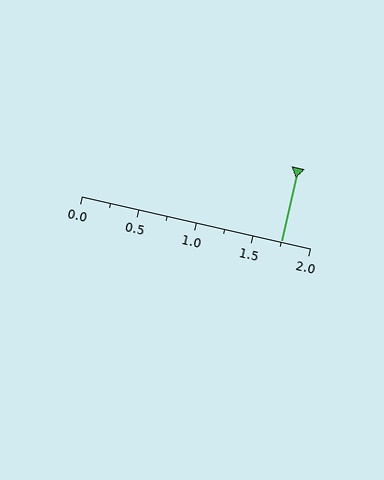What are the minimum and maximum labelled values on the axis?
The axis runs from 0.0 to 2.0.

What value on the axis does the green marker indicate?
The marker indicates approximately 1.75.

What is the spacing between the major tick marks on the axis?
The major ticks are spaced 0.5 apart.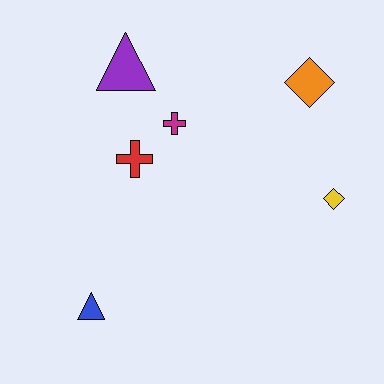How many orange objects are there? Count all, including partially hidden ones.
There is 1 orange object.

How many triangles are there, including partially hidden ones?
There are 2 triangles.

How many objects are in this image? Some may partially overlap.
There are 6 objects.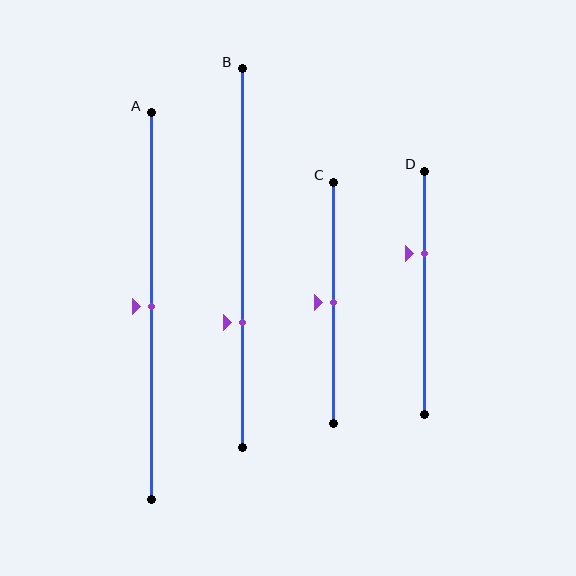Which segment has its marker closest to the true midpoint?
Segment A has its marker closest to the true midpoint.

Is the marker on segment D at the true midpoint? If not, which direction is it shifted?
No, the marker on segment D is shifted upward by about 16% of the segment length.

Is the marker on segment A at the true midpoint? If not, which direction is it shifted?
Yes, the marker on segment A is at the true midpoint.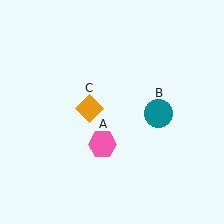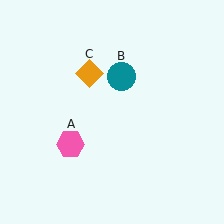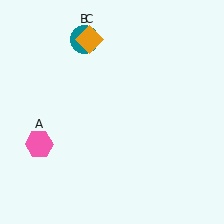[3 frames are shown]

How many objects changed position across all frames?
3 objects changed position: pink hexagon (object A), teal circle (object B), orange diamond (object C).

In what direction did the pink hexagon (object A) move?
The pink hexagon (object A) moved left.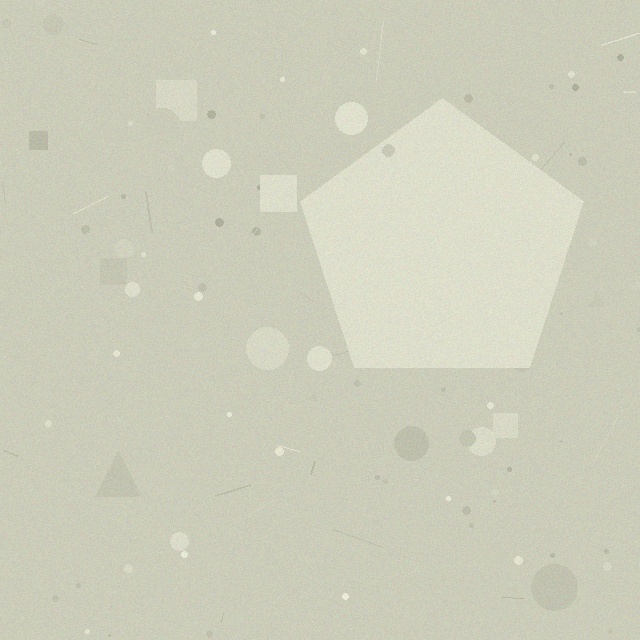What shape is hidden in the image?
A pentagon is hidden in the image.